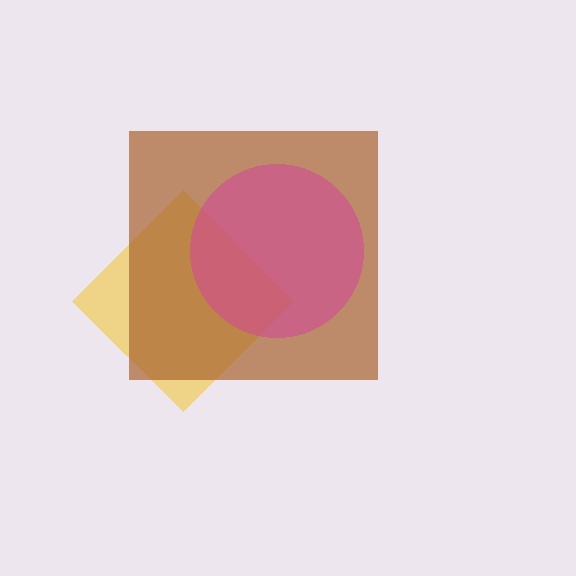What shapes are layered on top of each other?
The layered shapes are: a yellow diamond, a brown square, a magenta circle.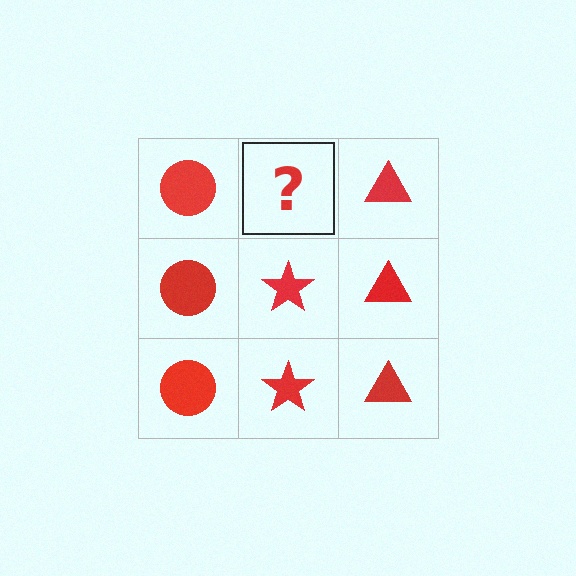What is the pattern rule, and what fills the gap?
The rule is that each column has a consistent shape. The gap should be filled with a red star.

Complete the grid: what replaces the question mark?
The question mark should be replaced with a red star.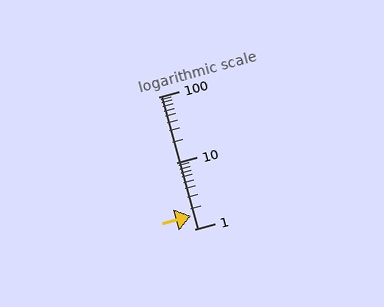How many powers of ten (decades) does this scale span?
The scale spans 2 decades, from 1 to 100.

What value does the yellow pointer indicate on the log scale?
The pointer indicates approximately 1.6.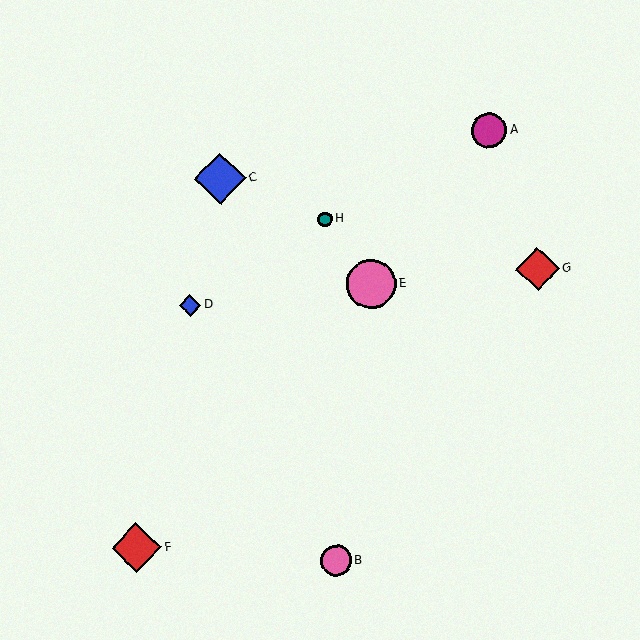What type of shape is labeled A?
Shape A is a magenta circle.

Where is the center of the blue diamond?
The center of the blue diamond is at (190, 305).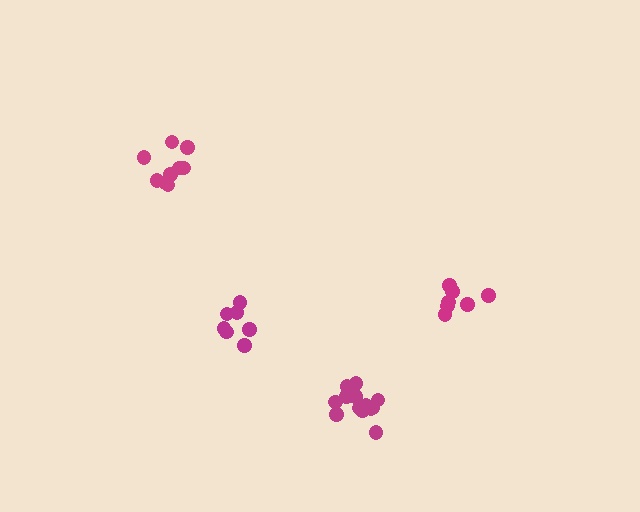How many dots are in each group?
Group 1: 7 dots, Group 2: 7 dots, Group 3: 13 dots, Group 4: 9 dots (36 total).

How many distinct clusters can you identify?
There are 4 distinct clusters.